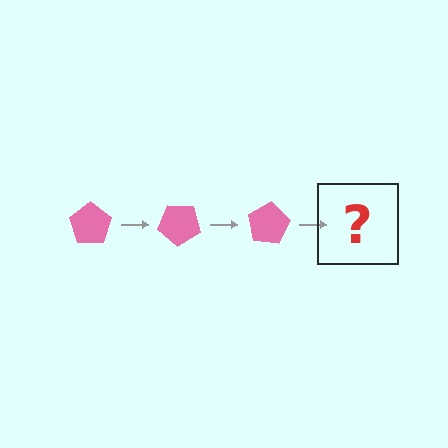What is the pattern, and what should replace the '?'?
The pattern is that the pentagon rotates 40 degrees each step. The '?' should be a pink pentagon rotated 120 degrees.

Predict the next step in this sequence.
The next step is a pink pentagon rotated 120 degrees.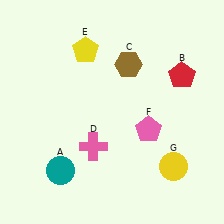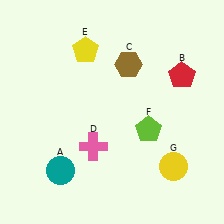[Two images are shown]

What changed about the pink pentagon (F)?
In Image 1, F is pink. In Image 2, it changed to lime.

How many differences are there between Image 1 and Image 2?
There is 1 difference between the two images.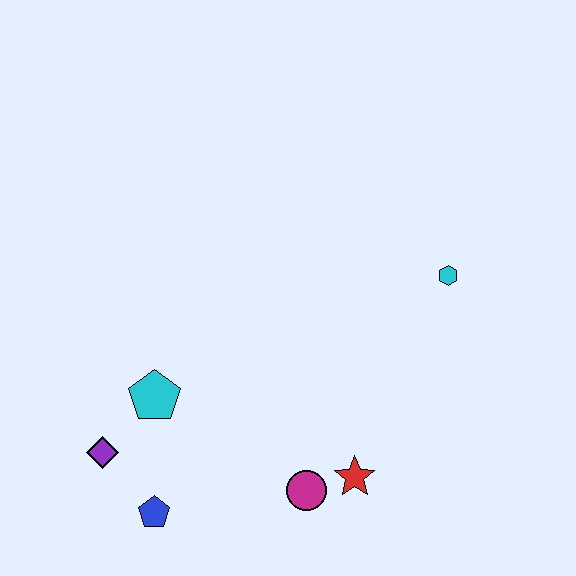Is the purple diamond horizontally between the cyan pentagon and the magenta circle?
No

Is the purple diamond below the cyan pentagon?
Yes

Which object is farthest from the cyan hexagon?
The purple diamond is farthest from the cyan hexagon.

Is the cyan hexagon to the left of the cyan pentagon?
No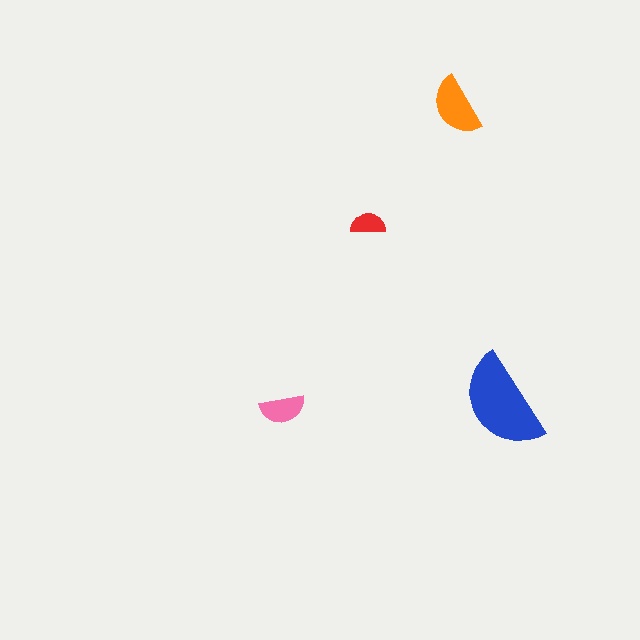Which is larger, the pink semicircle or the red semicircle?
The pink one.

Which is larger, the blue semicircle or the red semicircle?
The blue one.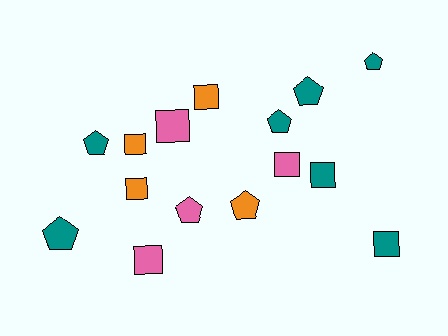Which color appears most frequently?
Teal, with 7 objects.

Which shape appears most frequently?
Square, with 8 objects.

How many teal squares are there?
There are 2 teal squares.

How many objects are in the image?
There are 15 objects.